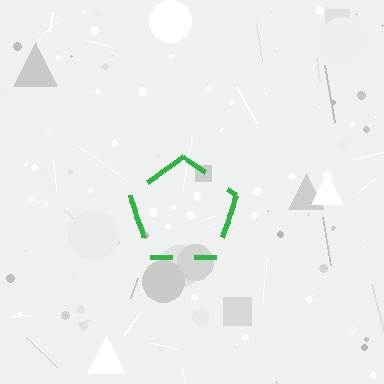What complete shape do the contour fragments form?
The contour fragments form a pentagon.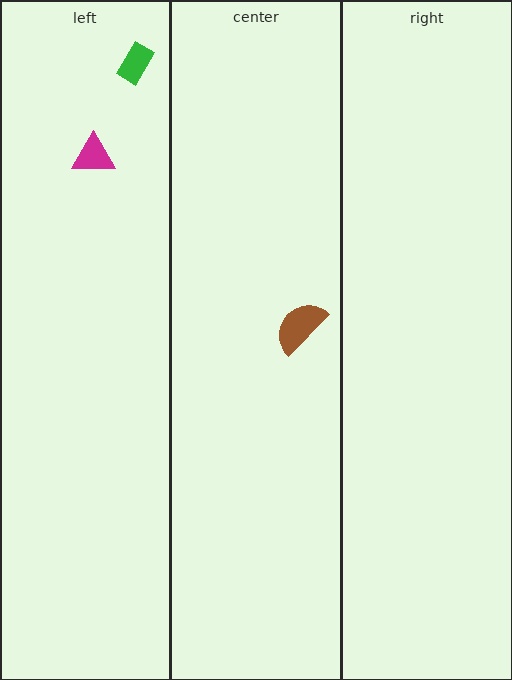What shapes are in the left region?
The green rectangle, the magenta triangle.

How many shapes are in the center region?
1.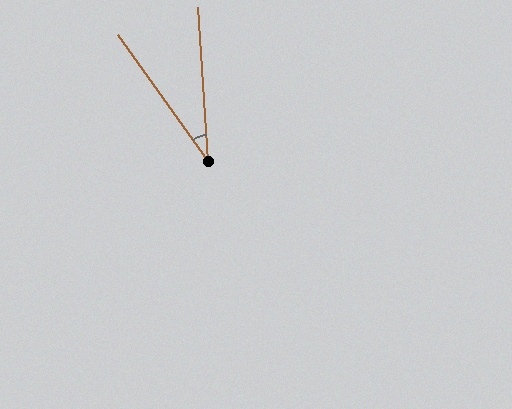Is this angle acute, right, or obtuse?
It is acute.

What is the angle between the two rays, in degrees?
Approximately 32 degrees.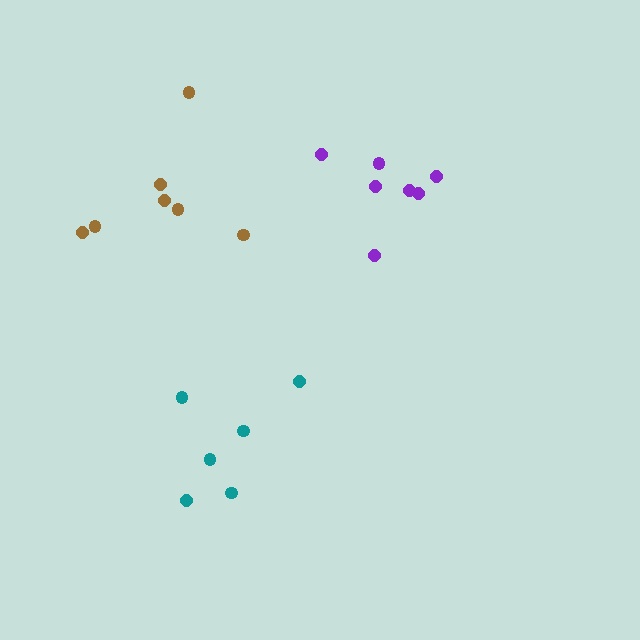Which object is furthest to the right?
The purple cluster is rightmost.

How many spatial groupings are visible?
There are 3 spatial groupings.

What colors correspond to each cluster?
The clusters are colored: brown, teal, purple.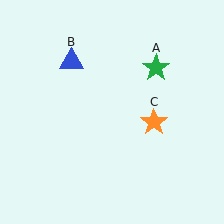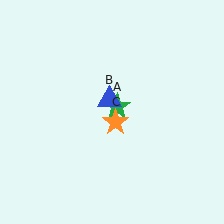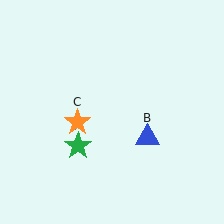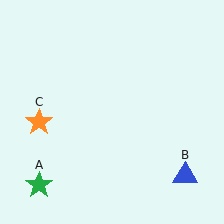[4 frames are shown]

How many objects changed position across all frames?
3 objects changed position: green star (object A), blue triangle (object B), orange star (object C).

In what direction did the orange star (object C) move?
The orange star (object C) moved left.